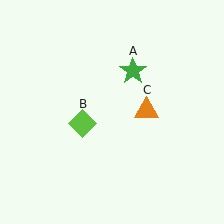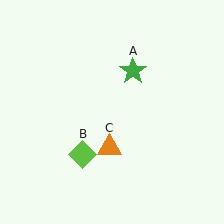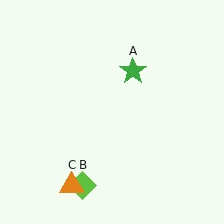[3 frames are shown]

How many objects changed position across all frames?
2 objects changed position: lime diamond (object B), orange triangle (object C).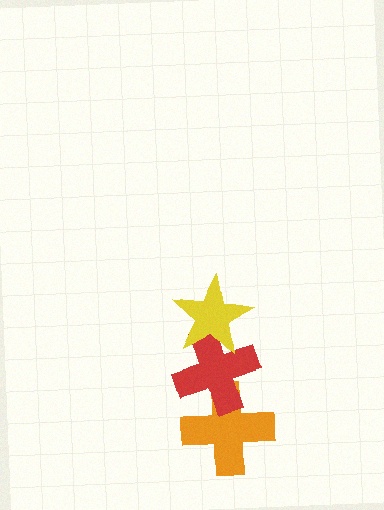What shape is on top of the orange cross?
The red cross is on top of the orange cross.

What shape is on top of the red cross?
The yellow star is on top of the red cross.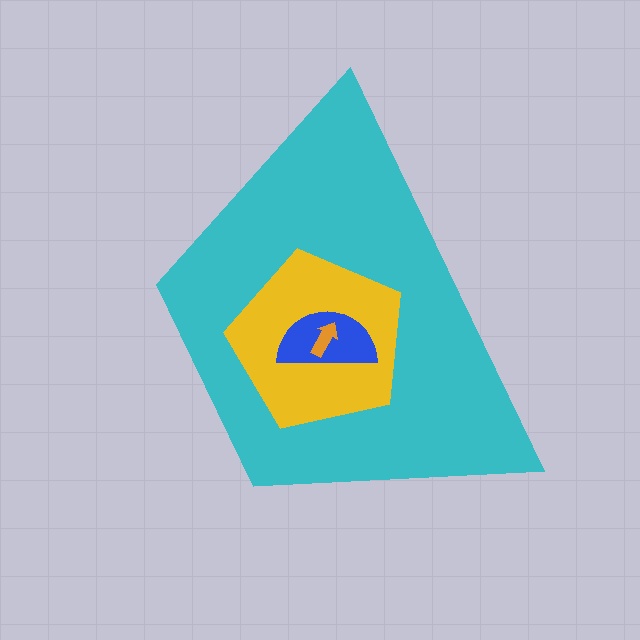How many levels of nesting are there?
4.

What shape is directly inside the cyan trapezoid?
The yellow pentagon.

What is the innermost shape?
The orange arrow.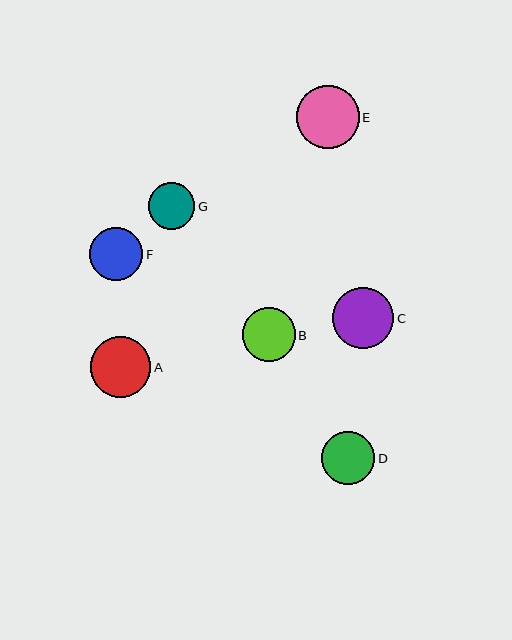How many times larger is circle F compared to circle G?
Circle F is approximately 1.1 times the size of circle G.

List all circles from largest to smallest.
From largest to smallest: E, C, A, F, B, D, G.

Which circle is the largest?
Circle E is the largest with a size of approximately 63 pixels.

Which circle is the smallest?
Circle G is the smallest with a size of approximately 47 pixels.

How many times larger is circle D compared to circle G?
Circle D is approximately 1.1 times the size of circle G.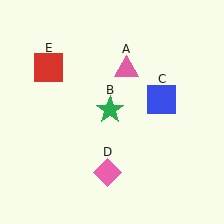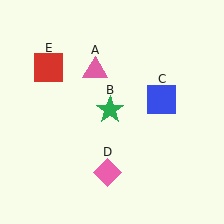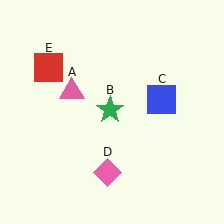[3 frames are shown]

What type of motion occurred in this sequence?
The pink triangle (object A) rotated counterclockwise around the center of the scene.